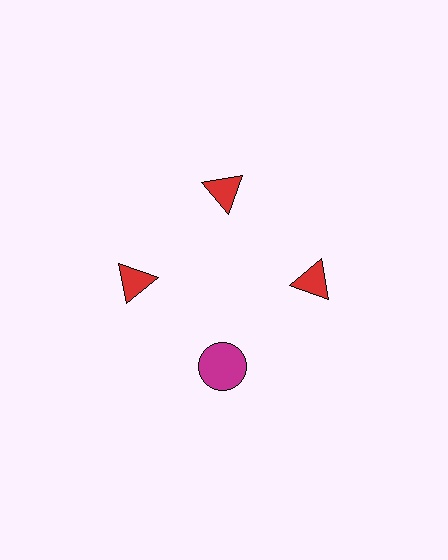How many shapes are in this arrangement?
There are 4 shapes arranged in a ring pattern.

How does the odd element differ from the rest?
It differs in both color (magenta instead of red) and shape (circle instead of triangle).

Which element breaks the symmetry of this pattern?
The magenta circle at roughly the 6 o'clock position breaks the symmetry. All other shapes are red triangles.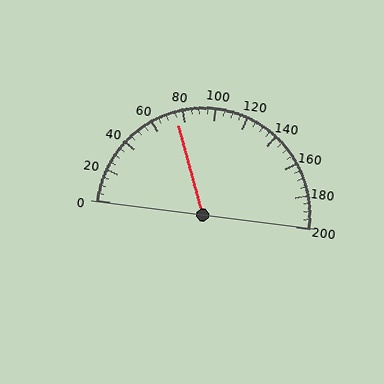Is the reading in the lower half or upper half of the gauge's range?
The reading is in the lower half of the range (0 to 200).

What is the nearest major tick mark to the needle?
The nearest major tick mark is 80.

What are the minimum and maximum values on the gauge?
The gauge ranges from 0 to 200.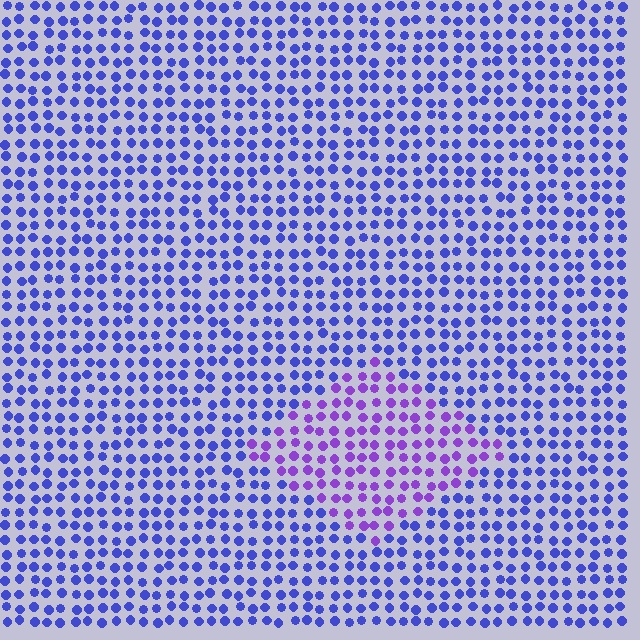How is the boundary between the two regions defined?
The boundary is defined purely by a slight shift in hue (about 38 degrees). Spacing, size, and orientation are identical on both sides.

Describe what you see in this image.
The image is filled with small blue elements in a uniform arrangement. A diamond-shaped region is visible where the elements are tinted to a slightly different hue, forming a subtle color boundary.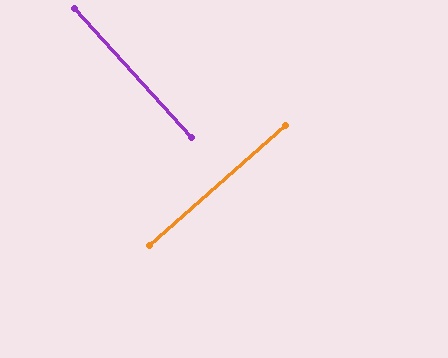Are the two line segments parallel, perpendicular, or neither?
Perpendicular — they meet at approximately 89°.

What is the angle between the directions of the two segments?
Approximately 89 degrees.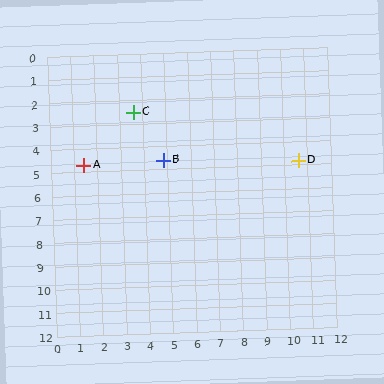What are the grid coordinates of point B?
Point B is at approximately (4.8, 4.6).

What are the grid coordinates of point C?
Point C is at approximately (3.6, 2.5).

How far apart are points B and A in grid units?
Points B and A are about 3.4 grid units apart.